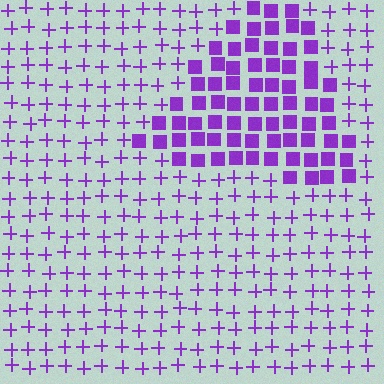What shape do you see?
I see a triangle.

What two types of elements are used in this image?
The image uses squares inside the triangle region and plus signs outside it.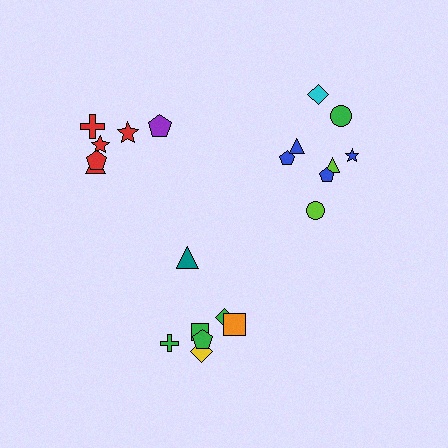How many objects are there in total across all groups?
There are 21 objects.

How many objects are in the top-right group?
There are 8 objects.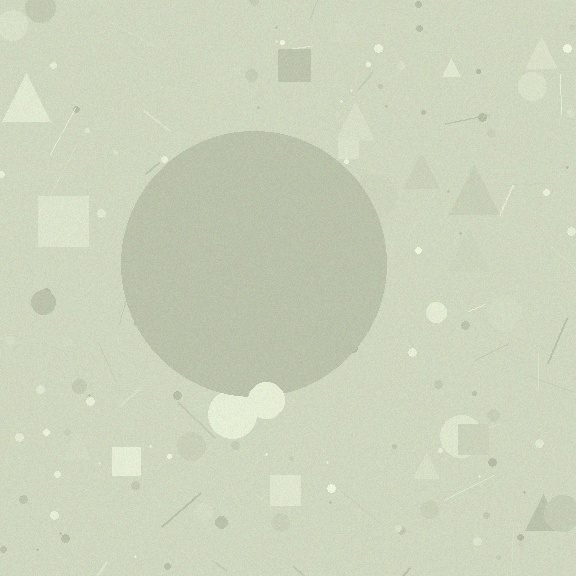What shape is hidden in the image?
A circle is hidden in the image.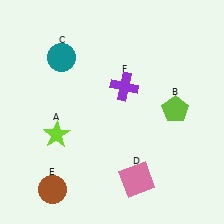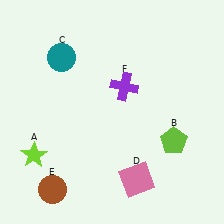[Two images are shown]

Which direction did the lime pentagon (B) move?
The lime pentagon (B) moved down.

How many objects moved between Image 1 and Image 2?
2 objects moved between the two images.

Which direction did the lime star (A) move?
The lime star (A) moved left.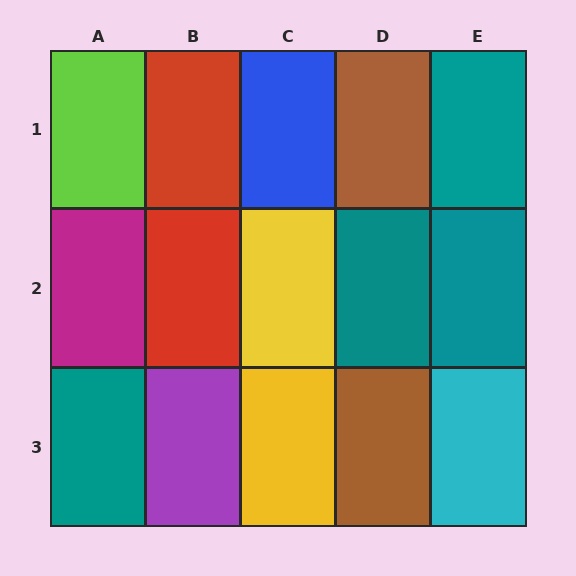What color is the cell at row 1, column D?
Brown.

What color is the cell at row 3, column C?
Yellow.